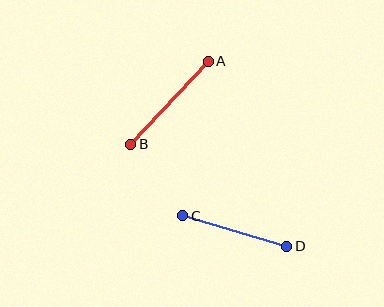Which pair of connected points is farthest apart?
Points A and B are farthest apart.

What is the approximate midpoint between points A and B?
The midpoint is at approximately (169, 103) pixels.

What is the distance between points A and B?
The distance is approximately 113 pixels.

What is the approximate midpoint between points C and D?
The midpoint is at approximately (235, 231) pixels.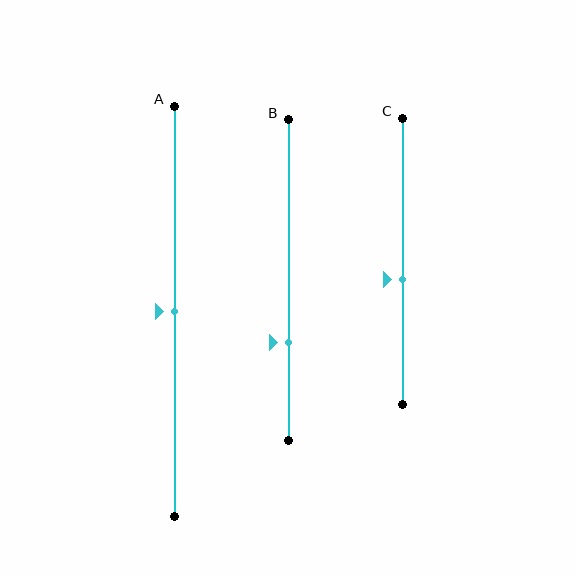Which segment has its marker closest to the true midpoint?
Segment A has its marker closest to the true midpoint.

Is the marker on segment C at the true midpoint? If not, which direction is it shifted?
No, the marker on segment C is shifted downward by about 6% of the segment length.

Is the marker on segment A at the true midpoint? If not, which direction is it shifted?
Yes, the marker on segment A is at the true midpoint.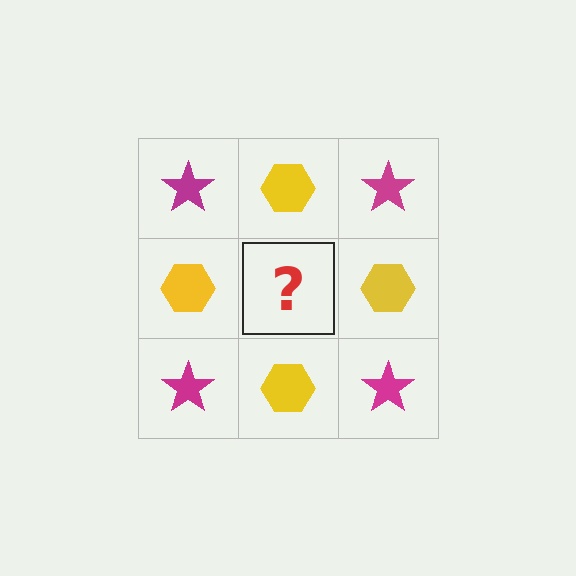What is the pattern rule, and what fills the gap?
The rule is that it alternates magenta star and yellow hexagon in a checkerboard pattern. The gap should be filled with a magenta star.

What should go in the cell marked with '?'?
The missing cell should contain a magenta star.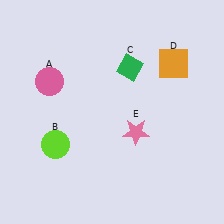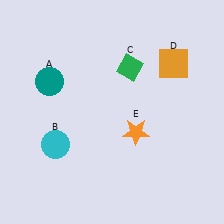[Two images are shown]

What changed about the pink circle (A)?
In Image 1, A is pink. In Image 2, it changed to teal.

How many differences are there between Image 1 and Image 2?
There are 3 differences between the two images.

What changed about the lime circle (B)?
In Image 1, B is lime. In Image 2, it changed to cyan.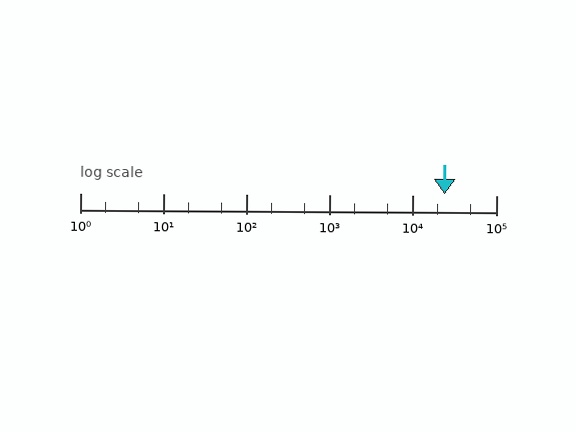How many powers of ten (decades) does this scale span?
The scale spans 5 decades, from 1 to 100000.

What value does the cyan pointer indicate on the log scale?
The pointer indicates approximately 24000.